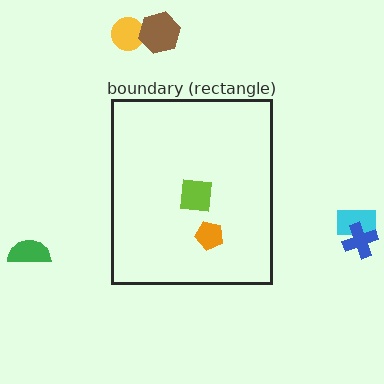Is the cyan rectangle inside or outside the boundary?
Outside.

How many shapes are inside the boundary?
2 inside, 5 outside.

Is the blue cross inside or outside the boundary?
Outside.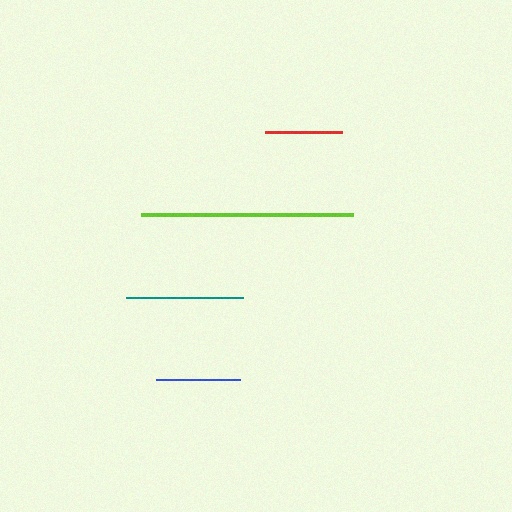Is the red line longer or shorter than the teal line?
The teal line is longer than the red line.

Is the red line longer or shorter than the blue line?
The blue line is longer than the red line.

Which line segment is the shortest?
The red line is the shortest at approximately 78 pixels.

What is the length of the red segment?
The red segment is approximately 78 pixels long.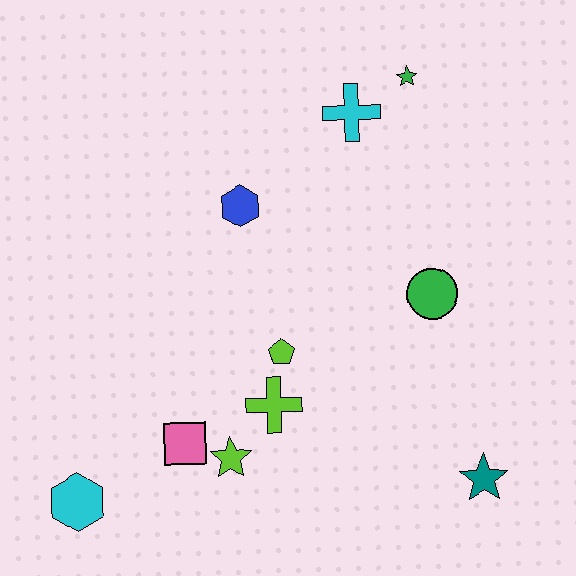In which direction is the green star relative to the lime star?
The green star is above the lime star.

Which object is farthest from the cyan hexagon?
The green star is farthest from the cyan hexagon.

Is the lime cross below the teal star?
No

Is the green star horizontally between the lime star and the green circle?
Yes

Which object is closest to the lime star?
The pink square is closest to the lime star.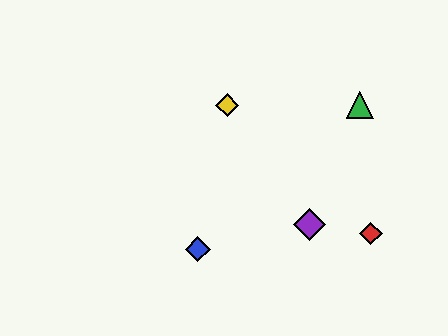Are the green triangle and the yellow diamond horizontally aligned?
Yes, both are at y≈105.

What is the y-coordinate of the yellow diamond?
The yellow diamond is at y≈105.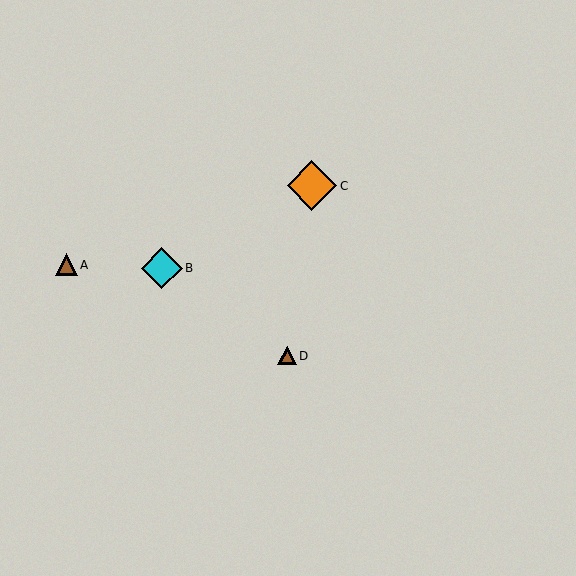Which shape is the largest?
The orange diamond (labeled C) is the largest.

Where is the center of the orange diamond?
The center of the orange diamond is at (312, 186).